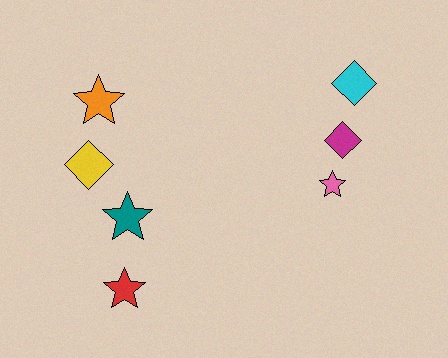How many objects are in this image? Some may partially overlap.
There are 7 objects.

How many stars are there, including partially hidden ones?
There are 4 stars.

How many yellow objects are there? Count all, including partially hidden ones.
There is 1 yellow object.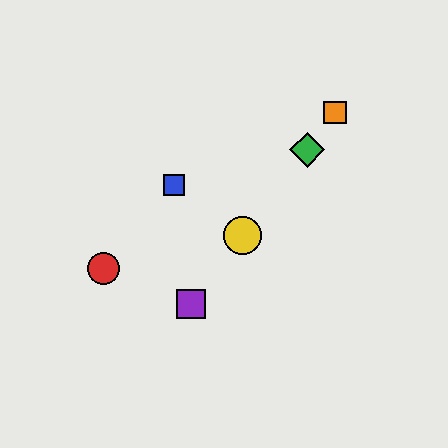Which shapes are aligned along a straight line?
The green diamond, the yellow circle, the purple square, the orange square are aligned along a straight line.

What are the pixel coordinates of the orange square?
The orange square is at (335, 113).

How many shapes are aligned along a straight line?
4 shapes (the green diamond, the yellow circle, the purple square, the orange square) are aligned along a straight line.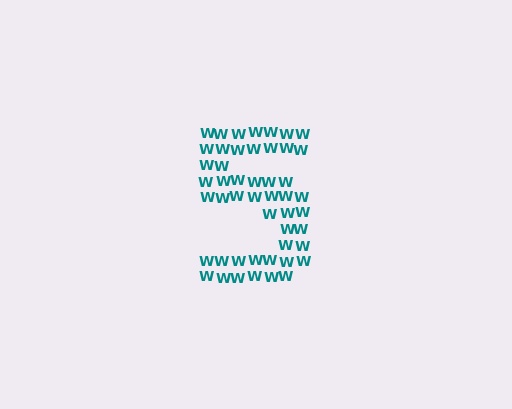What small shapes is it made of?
It is made of small letter W's.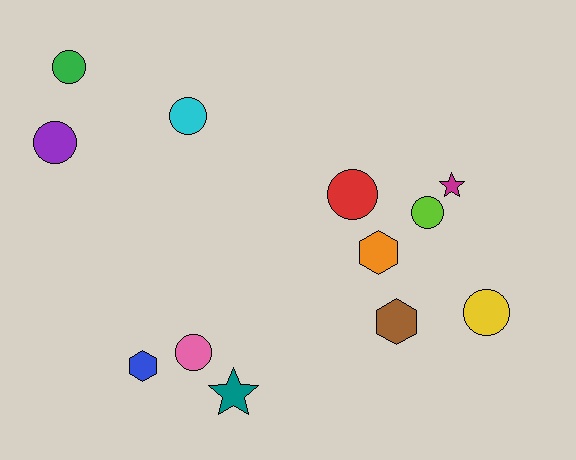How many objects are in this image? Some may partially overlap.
There are 12 objects.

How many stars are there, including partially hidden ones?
There are 2 stars.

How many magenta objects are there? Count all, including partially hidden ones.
There is 1 magenta object.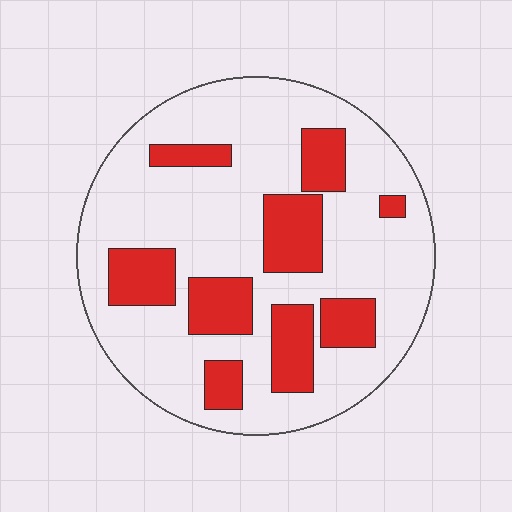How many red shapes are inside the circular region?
9.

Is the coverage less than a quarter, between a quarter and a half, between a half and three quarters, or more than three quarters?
Between a quarter and a half.